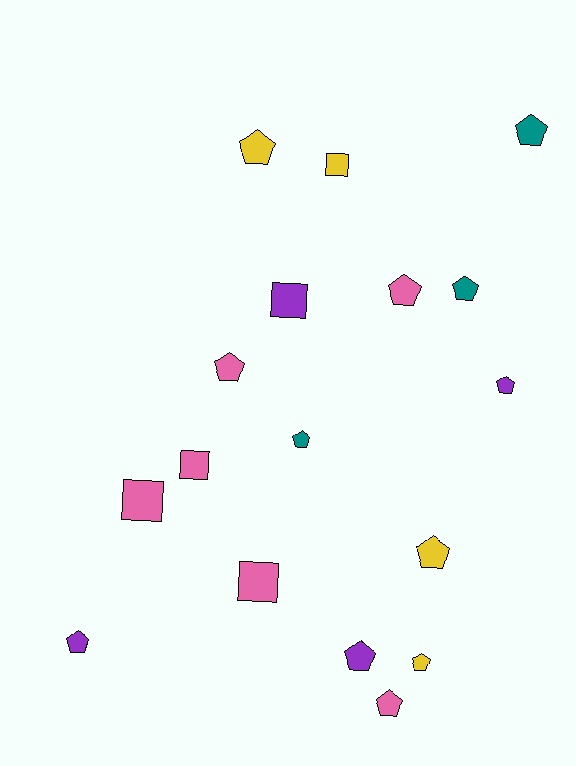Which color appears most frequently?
Pink, with 6 objects.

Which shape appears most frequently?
Pentagon, with 12 objects.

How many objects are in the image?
There are 17 objects.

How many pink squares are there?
There are 3 pink squares.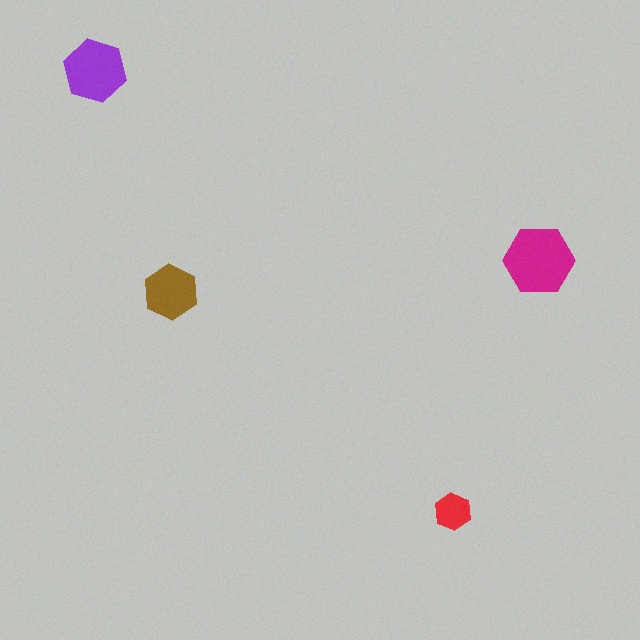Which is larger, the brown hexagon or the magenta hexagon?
The magenta one.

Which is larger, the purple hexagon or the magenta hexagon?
The magenta one.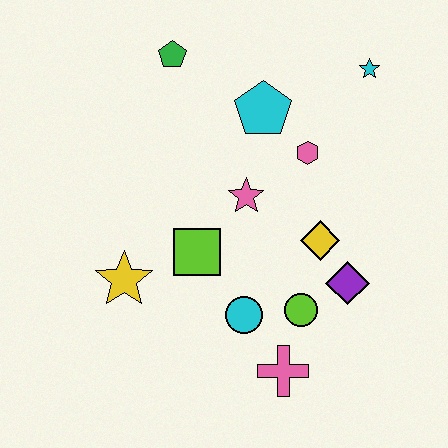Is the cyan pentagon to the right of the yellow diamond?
No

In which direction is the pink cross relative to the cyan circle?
The pink cross is below the cyan circle.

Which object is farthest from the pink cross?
The green pentagon is farthest from the pink cross.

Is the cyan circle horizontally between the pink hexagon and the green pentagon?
Yes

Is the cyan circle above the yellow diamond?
No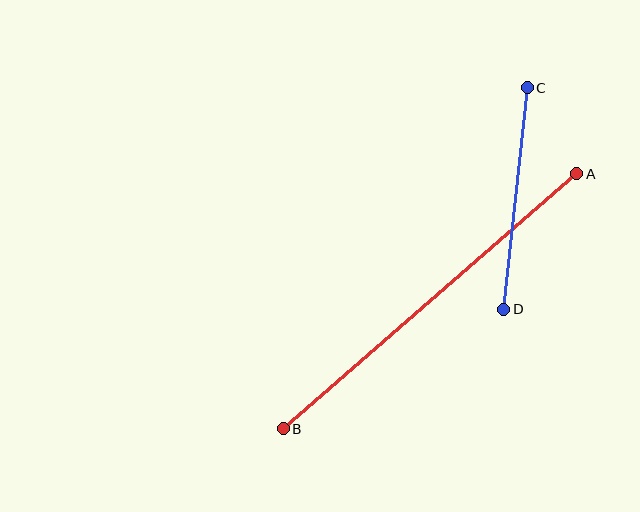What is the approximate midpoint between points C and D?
The midpoint is at approximately (516, 199) pixels.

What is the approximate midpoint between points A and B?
The midpoint is at approximately (430, 301) pixels.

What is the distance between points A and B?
The distance is approximately 389 pixels.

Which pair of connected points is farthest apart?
Points A and B are farthest apart.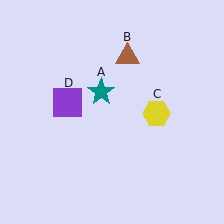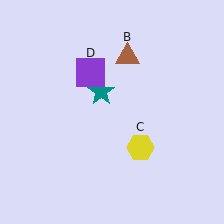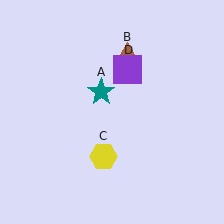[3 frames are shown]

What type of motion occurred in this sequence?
The yellow hexagon (object C), purple square (object D) rotated clockwise around the center of the scene.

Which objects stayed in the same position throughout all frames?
Teal star (object A) and brown triangle (object B) remained stationary.